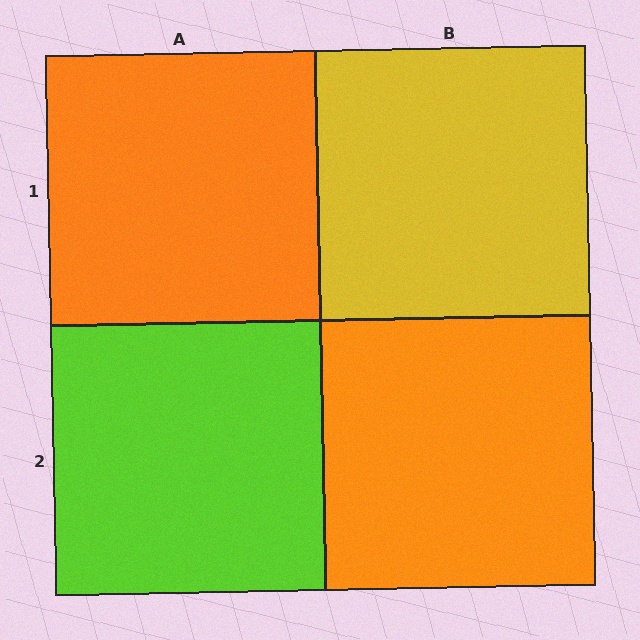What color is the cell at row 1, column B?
Yellow.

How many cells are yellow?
1 cell is yellow.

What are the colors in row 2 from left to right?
Lime, orange.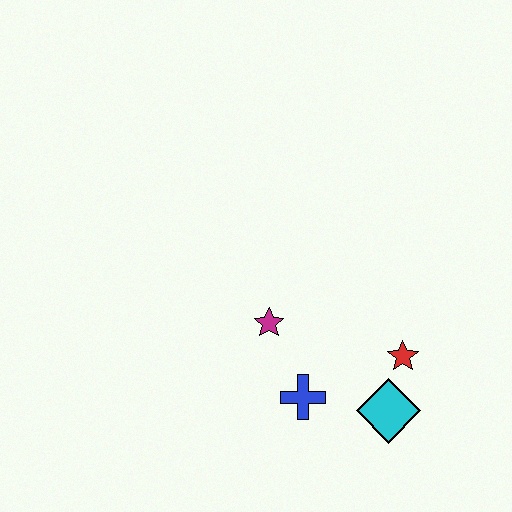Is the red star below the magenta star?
Yes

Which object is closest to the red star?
The cyan diamond is closest to the red star.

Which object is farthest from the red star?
The magenta star is farthest from the red star.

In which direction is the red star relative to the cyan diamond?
The red star is above the cyan diamond.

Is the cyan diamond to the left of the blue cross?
No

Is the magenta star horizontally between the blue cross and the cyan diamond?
No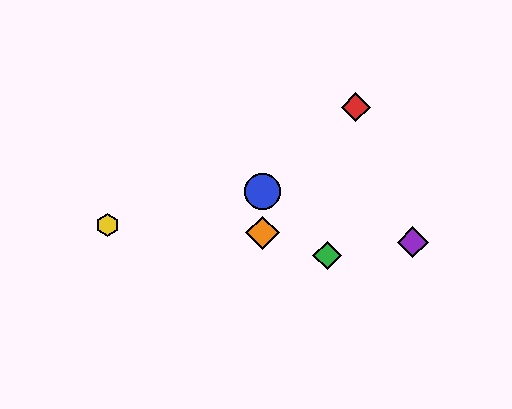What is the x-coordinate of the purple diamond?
The purple diamond is at x≈413.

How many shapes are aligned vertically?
2 shapes (the blue circle, the orange diamond) are aligned vertically.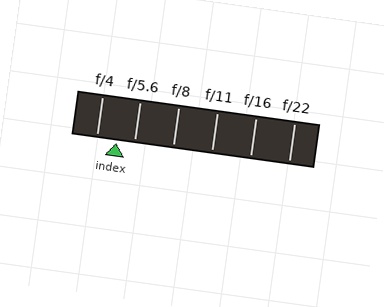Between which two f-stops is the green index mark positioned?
The index mark is between f/4 and f/5.6.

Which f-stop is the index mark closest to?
The index mark is closest to f/5.6.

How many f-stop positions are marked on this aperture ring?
There are 6 f-stop positions marked.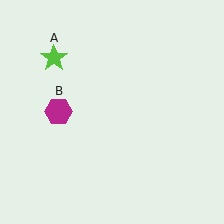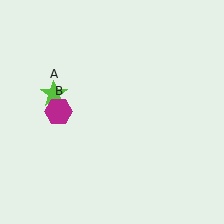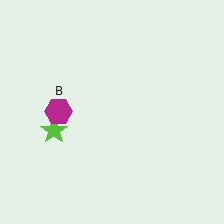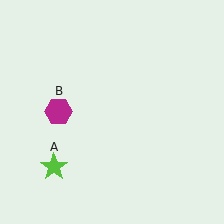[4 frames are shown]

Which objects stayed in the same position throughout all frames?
Magenta hexagon (object B) remained stationary.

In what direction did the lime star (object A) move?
The lime star (object A) moved down.